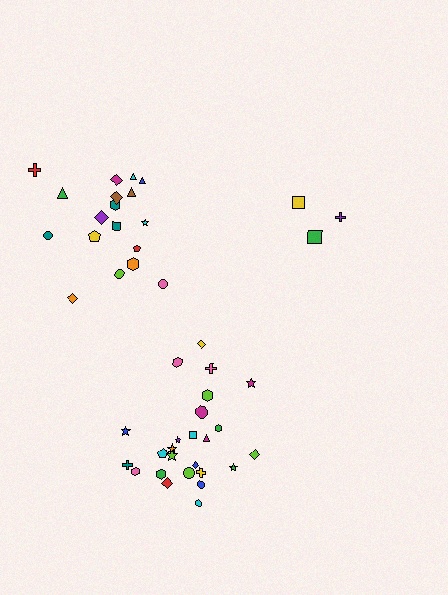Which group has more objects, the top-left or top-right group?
The top-left group.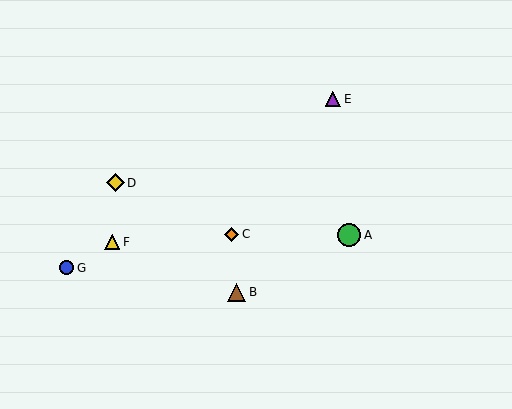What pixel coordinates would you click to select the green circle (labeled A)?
Click at (349, 235) to select the green circle A.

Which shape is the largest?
The green circle (labeled A) is the largest.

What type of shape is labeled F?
Shape F is a yellow triangle.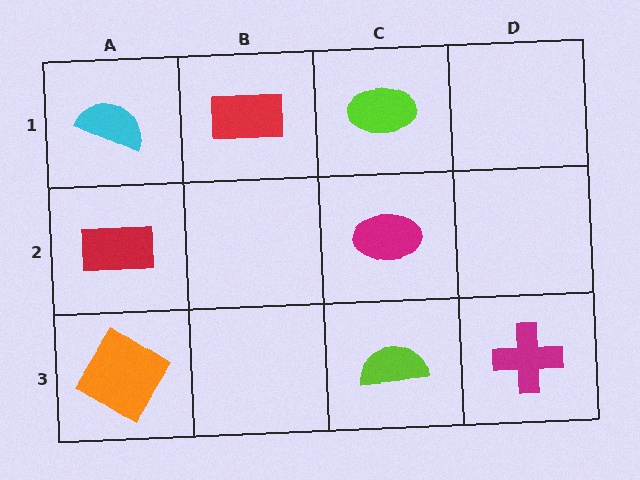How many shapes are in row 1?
3 shapes.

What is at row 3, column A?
An orange diamond.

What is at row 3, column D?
A magenta cross.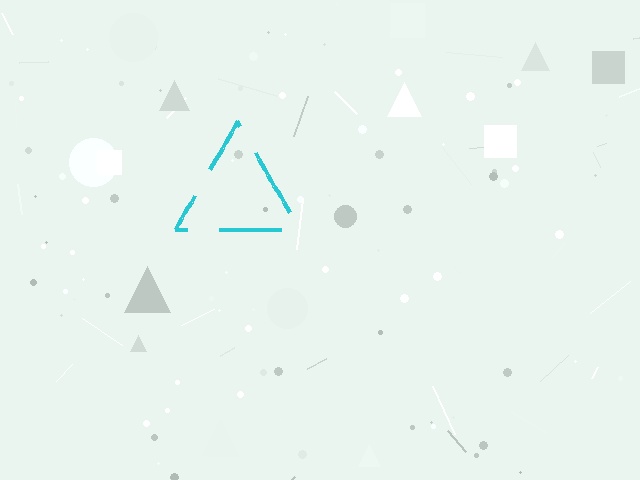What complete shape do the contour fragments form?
The contour fragments form a triangle.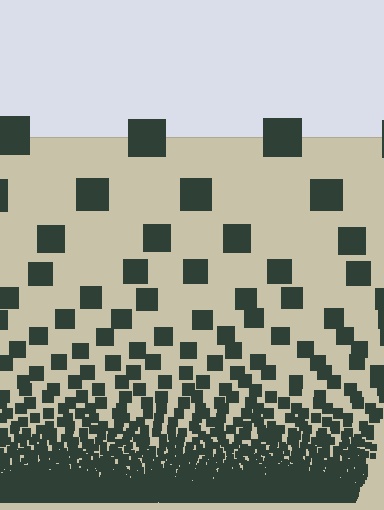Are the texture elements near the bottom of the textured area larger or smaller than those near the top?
Smaller. The gradient is inverted — elements near the bottom are smaller and denser.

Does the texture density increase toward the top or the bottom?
Density increases toward the bottom.